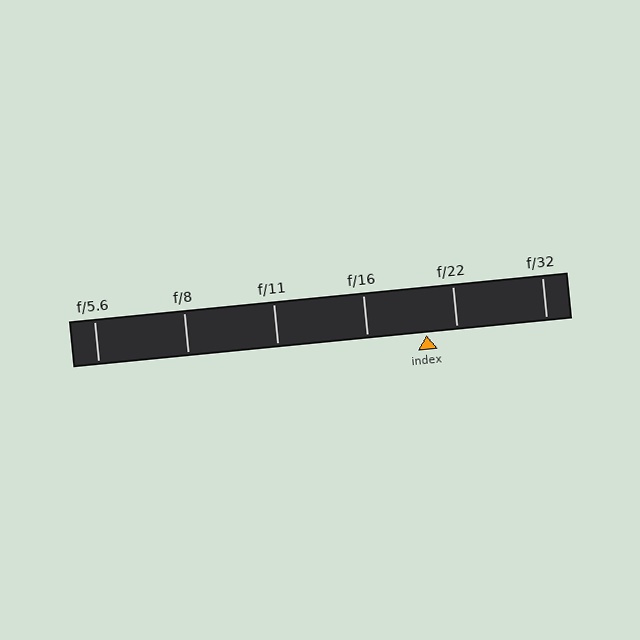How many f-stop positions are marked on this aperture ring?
There are 6 f-stop positions marked.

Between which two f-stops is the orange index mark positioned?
The index mark is between f/16 and f/22.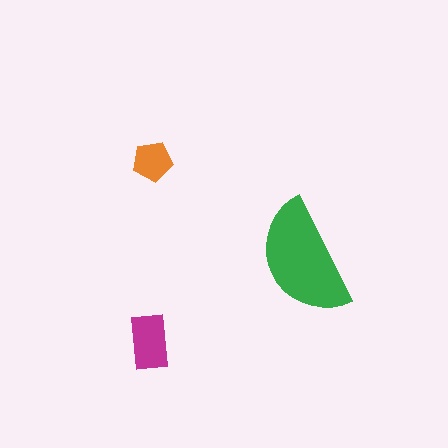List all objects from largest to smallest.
The green semicircle, the magenta rectangle, the orange pentagon.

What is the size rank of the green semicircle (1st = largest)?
1st.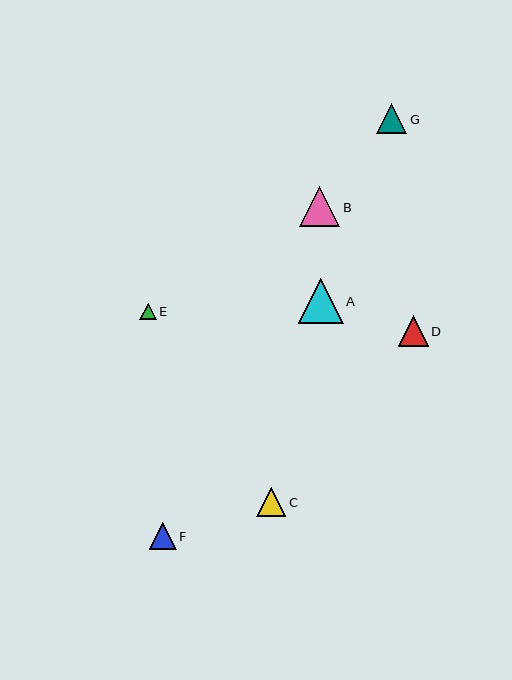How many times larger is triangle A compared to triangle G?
Triangle A is approximately 1.5 times the size of triangle G.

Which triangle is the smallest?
Triangle E is the smallest with a size of approximately 16 pixels.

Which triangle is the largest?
Triangle A is the largest with a size of approximately 45 pixels.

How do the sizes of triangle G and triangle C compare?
Triangle G and triangle C are approximately the same size.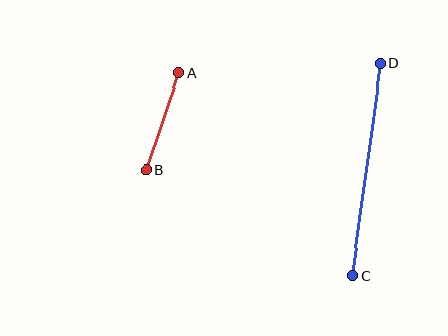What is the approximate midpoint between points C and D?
The midpoint is at approximately (367, 170) pixels.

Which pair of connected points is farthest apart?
Points C and D are farthest apart.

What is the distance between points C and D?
The distance is approximately 215 pixels.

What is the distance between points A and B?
The distance is approximately 103 pixels.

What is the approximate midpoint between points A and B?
The midpoint is at approximately (163, 122) pixels.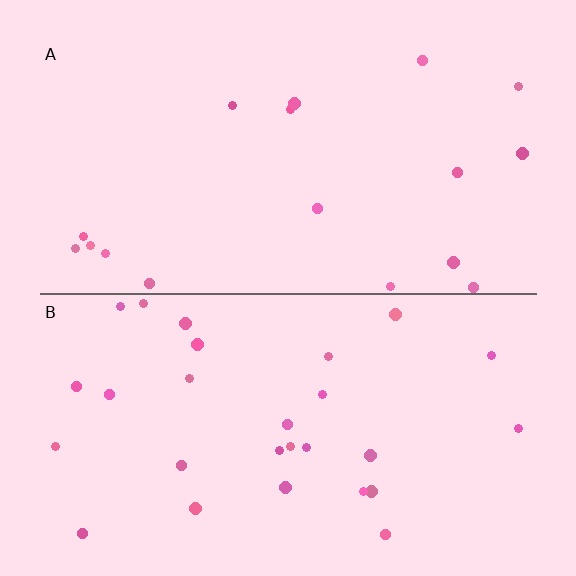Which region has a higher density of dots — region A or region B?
B (the bottom).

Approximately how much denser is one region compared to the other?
Approximately 1.6× — region B over region A.